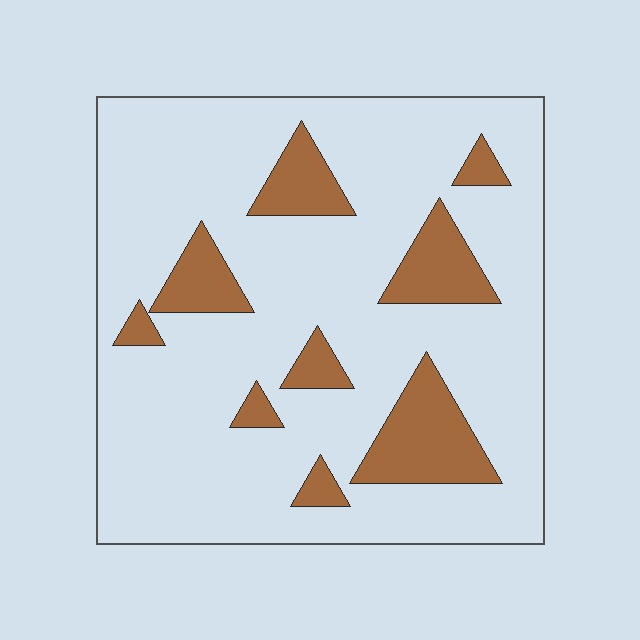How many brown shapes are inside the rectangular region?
9.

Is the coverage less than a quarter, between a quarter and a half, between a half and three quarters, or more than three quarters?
Less than a quarter.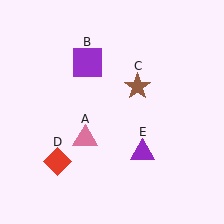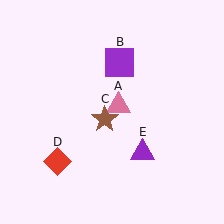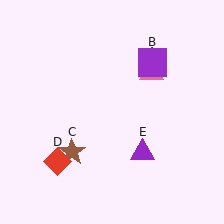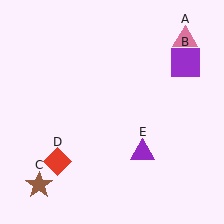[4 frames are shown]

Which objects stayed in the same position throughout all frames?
Red diamond (object D) and purple triangle (object E) remained stationary.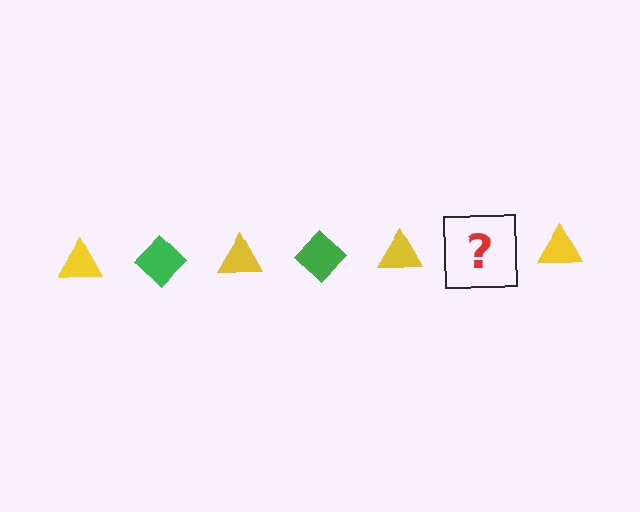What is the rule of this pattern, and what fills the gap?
The rule is that the pattern alternates between yellow triangle and green diamond. The gap should be filled with a green diamond.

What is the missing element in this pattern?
The missing element is a green diamond.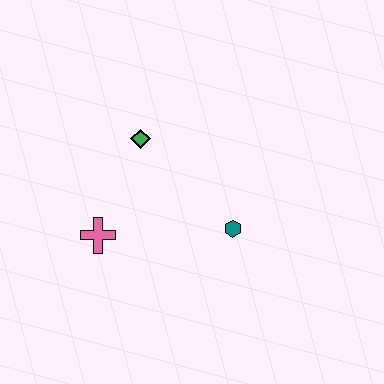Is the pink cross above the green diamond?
No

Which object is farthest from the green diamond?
The teal hexagon is farthest from the green diamond.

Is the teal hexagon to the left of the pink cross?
No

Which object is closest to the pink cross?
The green diamond is closest to the pink cross.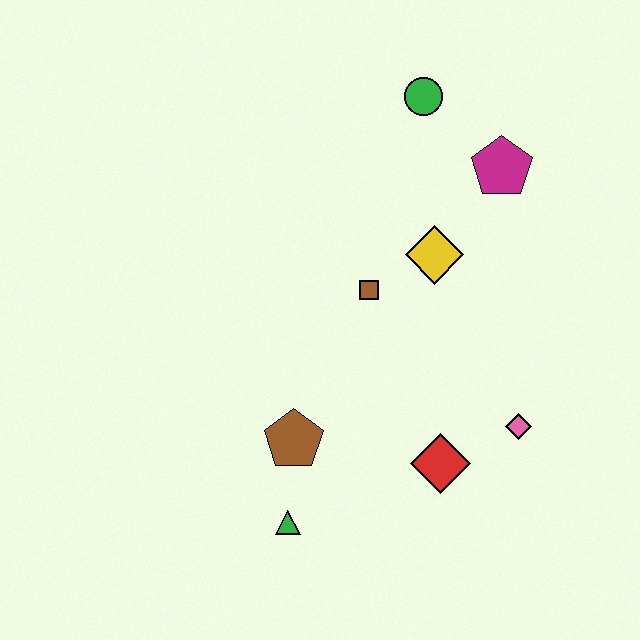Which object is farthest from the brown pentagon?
The green circle is farthest from the brown pentagon.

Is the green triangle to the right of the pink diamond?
No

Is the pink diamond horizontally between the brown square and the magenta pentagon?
No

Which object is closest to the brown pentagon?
The green triangle is closest to the brown pentagon.